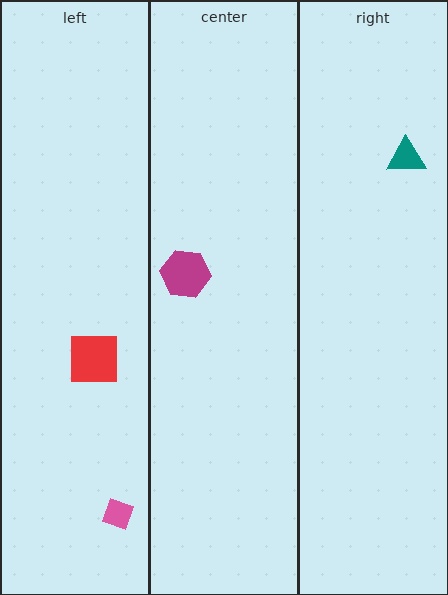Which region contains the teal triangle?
The right region.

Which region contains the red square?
The left region.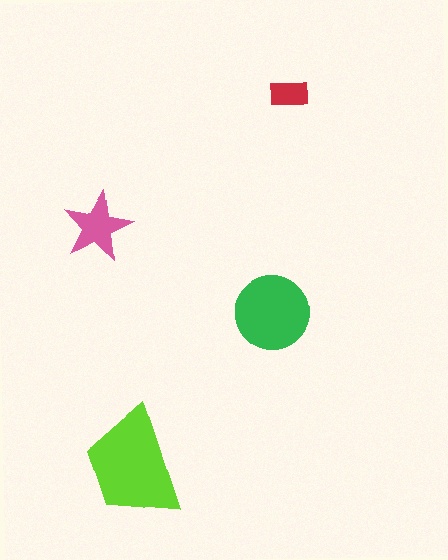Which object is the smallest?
The red rectangle.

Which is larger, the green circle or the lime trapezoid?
The lime trapezoid.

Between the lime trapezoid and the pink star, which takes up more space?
The lime trapezoid.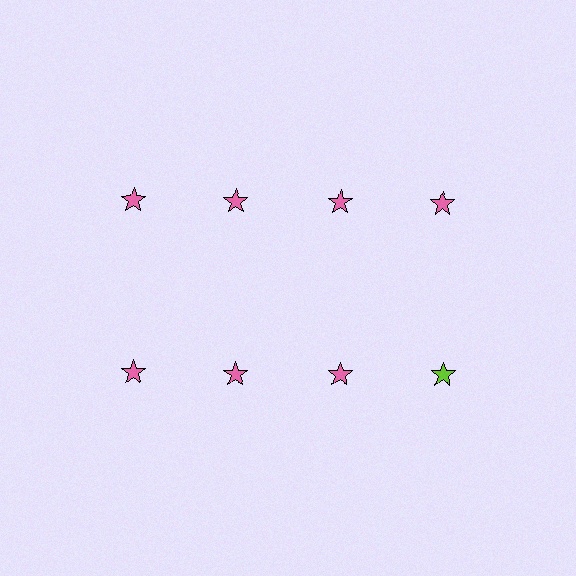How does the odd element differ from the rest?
It has a different color: lime instead of pink.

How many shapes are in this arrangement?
There are 8 shapes arranged in a grid pattern.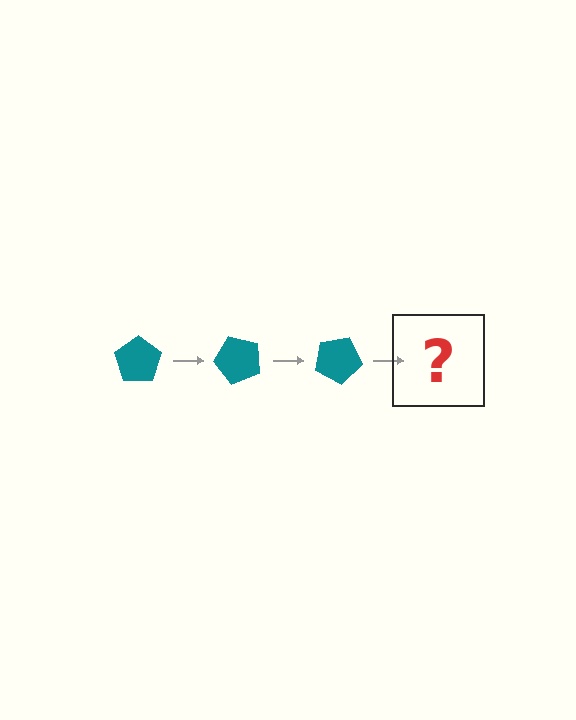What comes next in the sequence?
The next element should be a teal pentagon rotated 150 degrees.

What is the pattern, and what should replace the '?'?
The pattern is that the pentagon rotates 50 degrees each step. The '?' should be a teal pentagon rotated 150 degrees.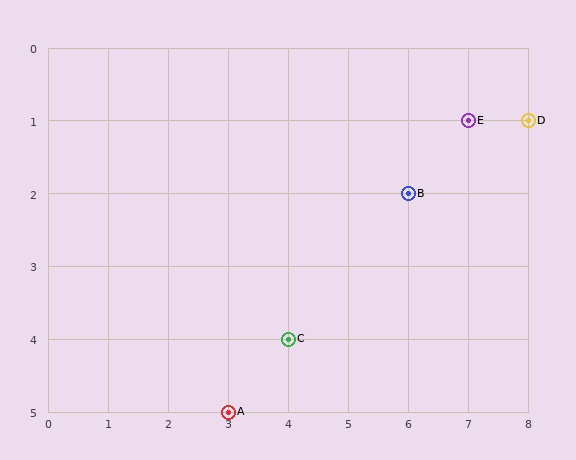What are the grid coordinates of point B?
Point B is at grid coordinates (6, 2).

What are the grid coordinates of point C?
Point C is at grid coordinates (4, 4).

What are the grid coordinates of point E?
Point E is at grid coordinates (7, 1).